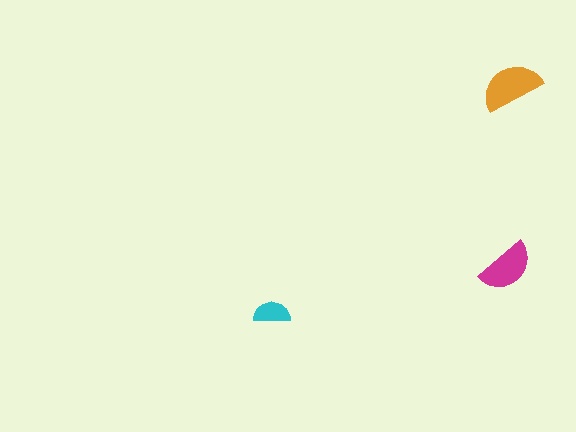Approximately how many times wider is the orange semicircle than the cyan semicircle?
About 1.5 times wider.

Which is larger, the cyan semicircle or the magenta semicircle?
The magenta one.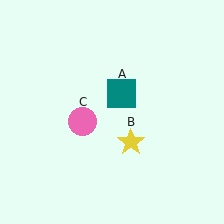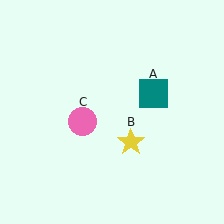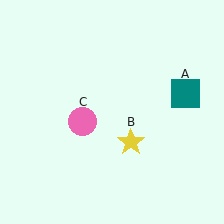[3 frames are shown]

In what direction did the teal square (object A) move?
The teal square (object A) moved right.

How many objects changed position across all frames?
1 object changed position: teal square (object A).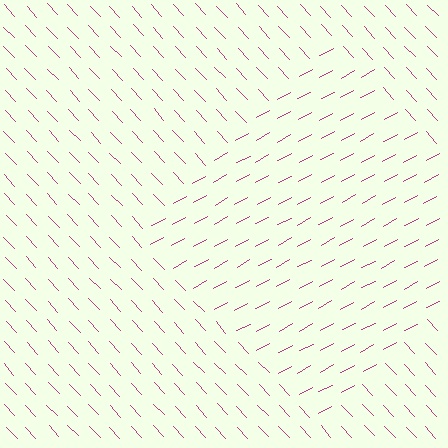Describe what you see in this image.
The image is filled with small magenta line segments. A diamond region in the image has lines oriented differently from the surrounding lines, creating a visible texture boundary.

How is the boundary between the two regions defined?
The boundary is defined purely by a change in line orientation (approximately 76 degrees difference). All lines are the same color and thickness.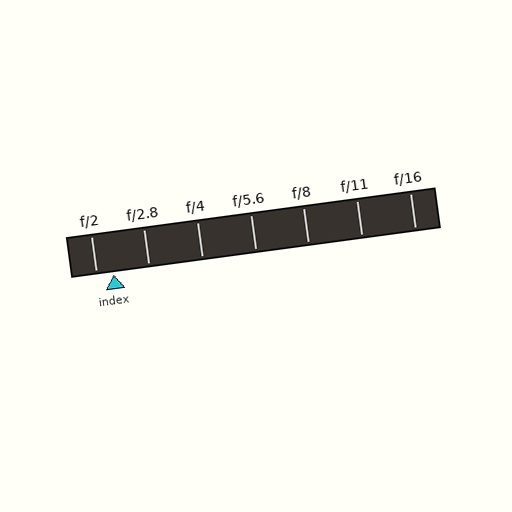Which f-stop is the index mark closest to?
The index mark is closest to f/2.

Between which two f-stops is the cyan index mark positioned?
The index mark is between f/2 and f/2.8.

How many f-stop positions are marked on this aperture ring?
There are 7 f-stop positions marked.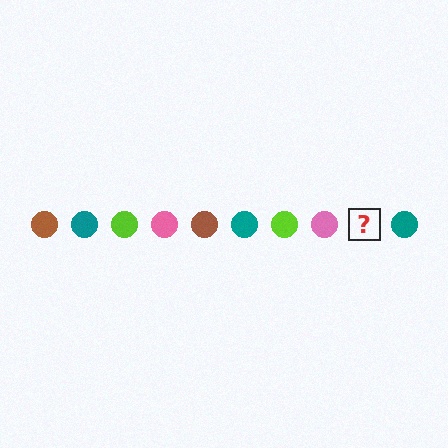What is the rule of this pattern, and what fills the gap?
The rule is that the pattern cycles through brown, teal, lime, pink circles. The gap should be filled with a brown circle.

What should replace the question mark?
The question mark should be replaced with a brown circle.